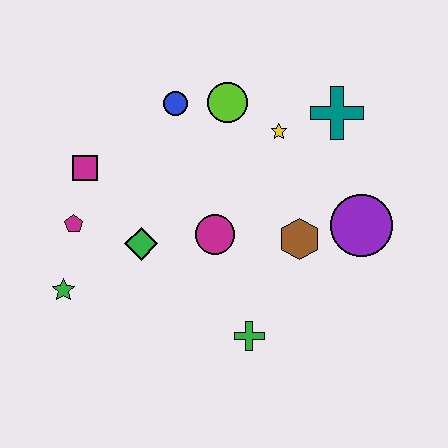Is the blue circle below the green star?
No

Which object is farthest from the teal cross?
The green star is farthest from the teal cross.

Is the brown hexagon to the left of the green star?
No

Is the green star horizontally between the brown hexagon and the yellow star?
No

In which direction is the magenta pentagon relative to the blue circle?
The magenta pentagon is below the blue circle.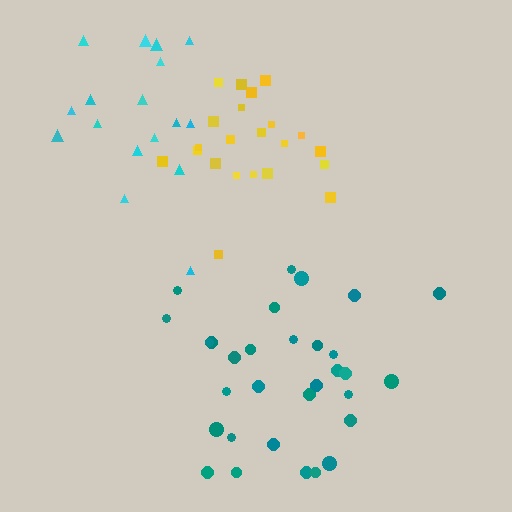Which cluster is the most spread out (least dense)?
Cyan.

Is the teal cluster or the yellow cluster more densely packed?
Yellow.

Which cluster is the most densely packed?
Yellow.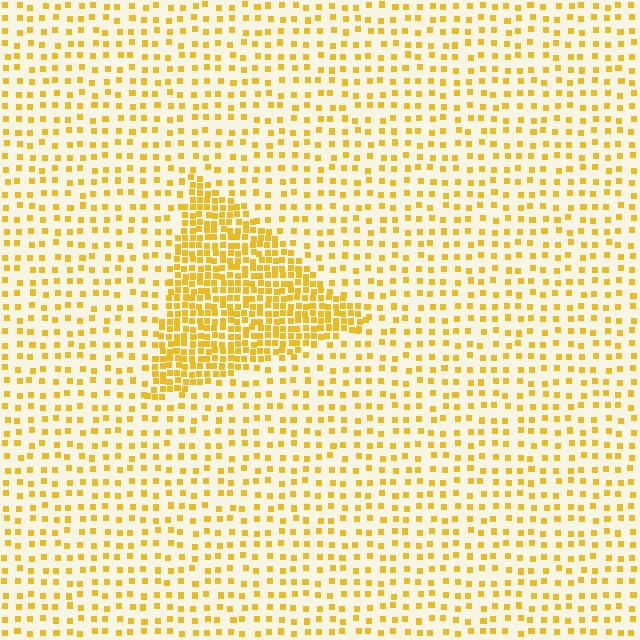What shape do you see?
I see a triangle.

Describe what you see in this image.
The image contains small yellow elements arranged at two different densities. A triangle-shaped region is visible where the elements are more densely packed than the surrounding area.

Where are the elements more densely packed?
The elements are more densely packed inside the triangle boundary.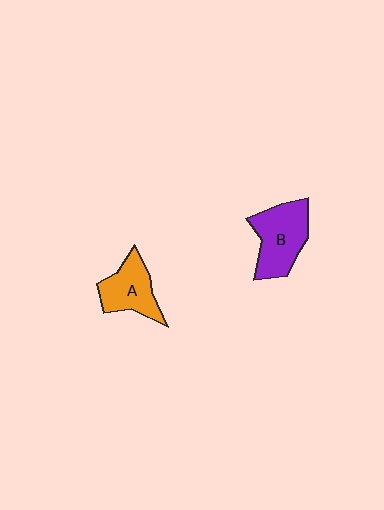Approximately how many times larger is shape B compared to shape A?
Approximately 1.3 times.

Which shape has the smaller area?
Shape A (orange).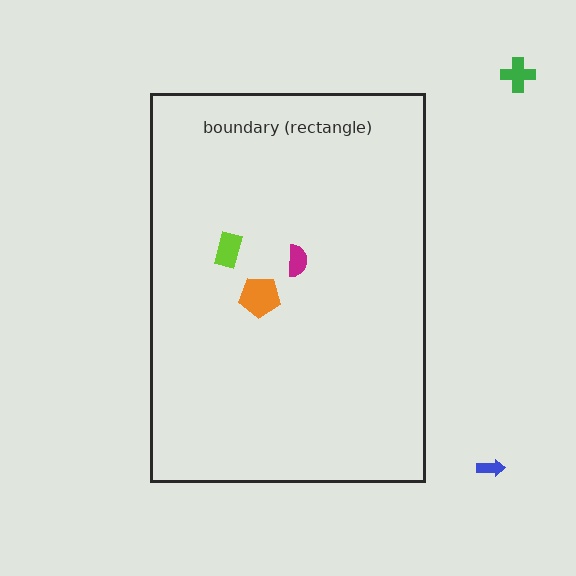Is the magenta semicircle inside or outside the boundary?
Inside.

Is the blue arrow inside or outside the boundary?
Outside.